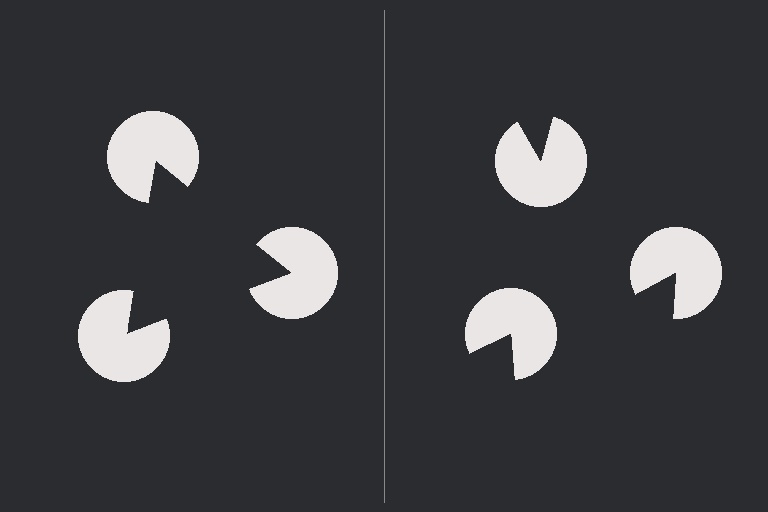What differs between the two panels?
The pac-man discs are positioned identically on both sides; only the wedge orientations differ. On the left they align to a triangle; on the right they are misaligned.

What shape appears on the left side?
An illusory triangle.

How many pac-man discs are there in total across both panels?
6 — 3 on each side.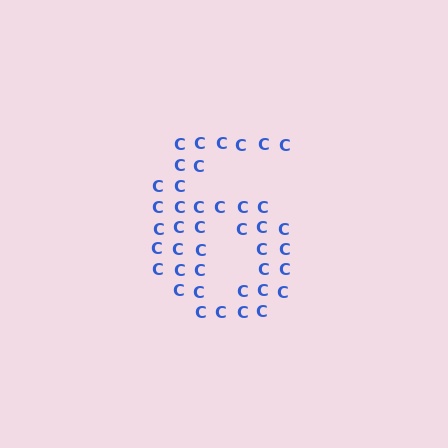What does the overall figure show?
The overall figure shows the digit 6.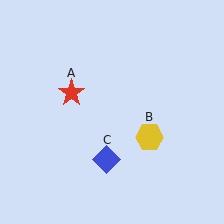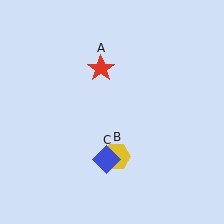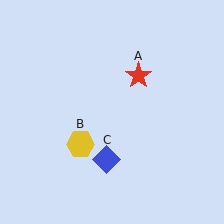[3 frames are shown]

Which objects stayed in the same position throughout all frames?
Blue diamond (object C) remained stationary.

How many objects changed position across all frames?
2 objects changed position: red star (object A), yellow hexagon (object B).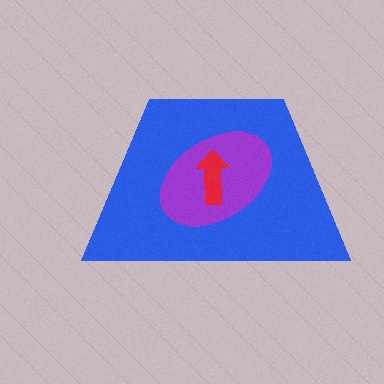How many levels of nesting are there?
3.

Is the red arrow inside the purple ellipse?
Yes.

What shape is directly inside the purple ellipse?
The red arrow.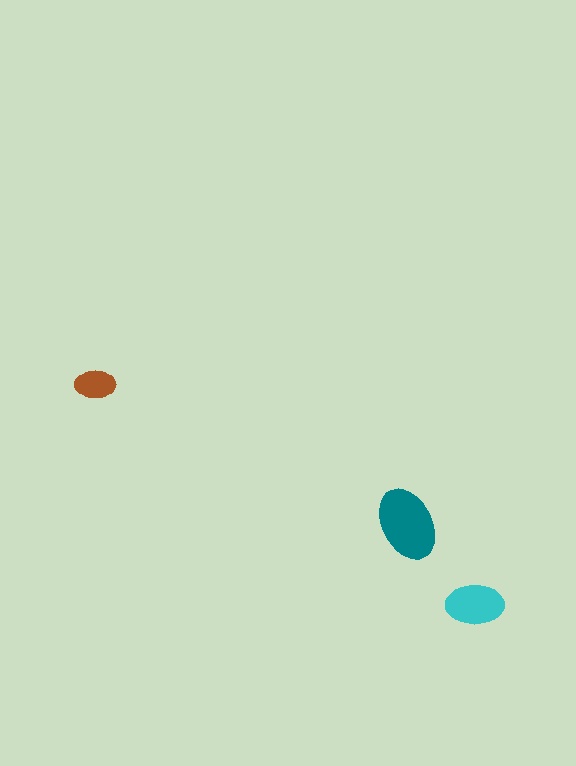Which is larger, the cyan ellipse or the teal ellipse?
The teal one.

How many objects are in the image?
There are 3 objects in the image.